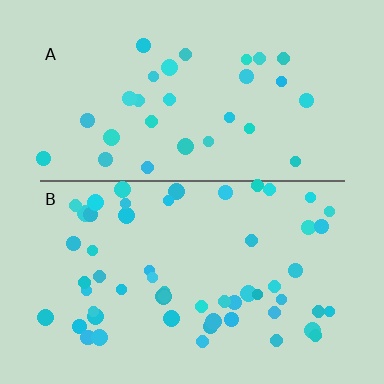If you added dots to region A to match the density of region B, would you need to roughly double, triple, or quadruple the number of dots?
Approximately double.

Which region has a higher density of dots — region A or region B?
B (the bottom).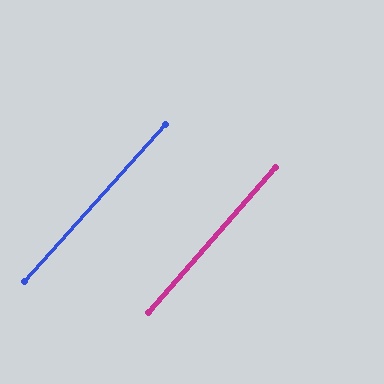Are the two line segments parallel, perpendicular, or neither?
Parallel — their directions differ by only 0.7°.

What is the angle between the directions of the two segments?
Approximately 1 degree.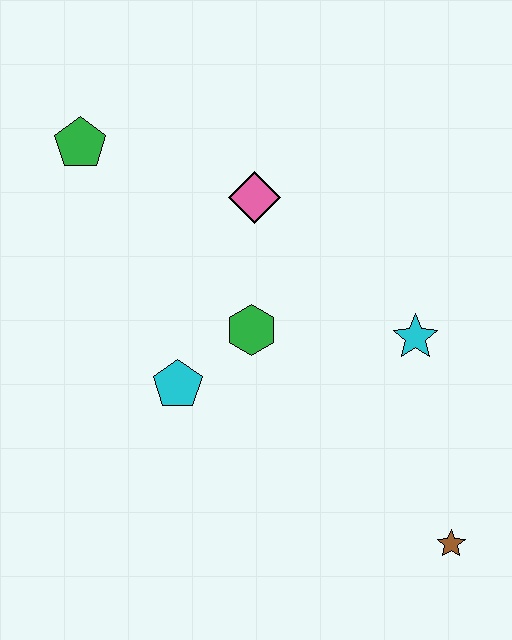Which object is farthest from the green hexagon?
The brown star is farthest from the green hexagon.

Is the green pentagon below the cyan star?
No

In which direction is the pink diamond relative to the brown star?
The pink diamond is above the brown star.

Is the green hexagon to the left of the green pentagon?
No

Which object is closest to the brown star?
The cyan star is closest to the brown star.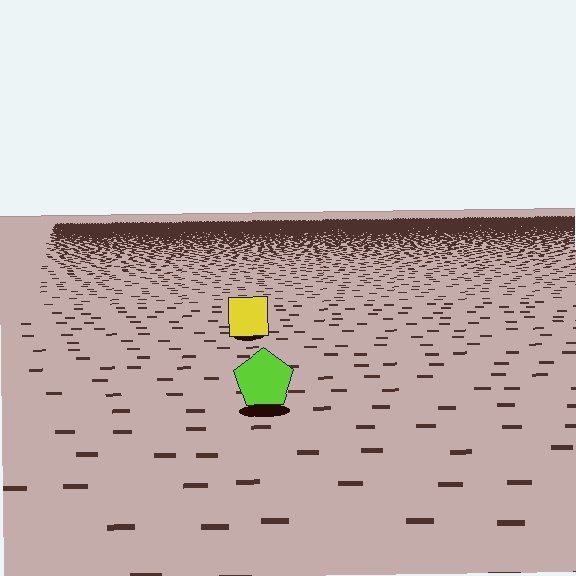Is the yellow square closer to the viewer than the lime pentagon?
No. The lime pentagon is closer — you can tell from the texture gradient: the ground texture is coarser near it.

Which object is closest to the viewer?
The lime pentagon is closest. The texture marks near it are larger and more spread out.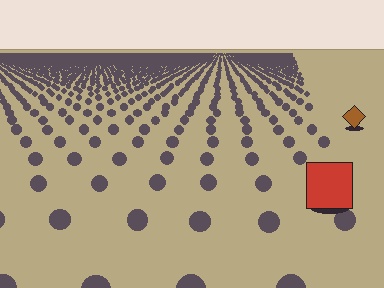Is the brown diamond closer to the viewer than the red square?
No. The red square is closer — you can tell from the texture gradient: the ground texture is coarser near it.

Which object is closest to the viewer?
The red square is closest. The texture marks near it are larger and more spread out.